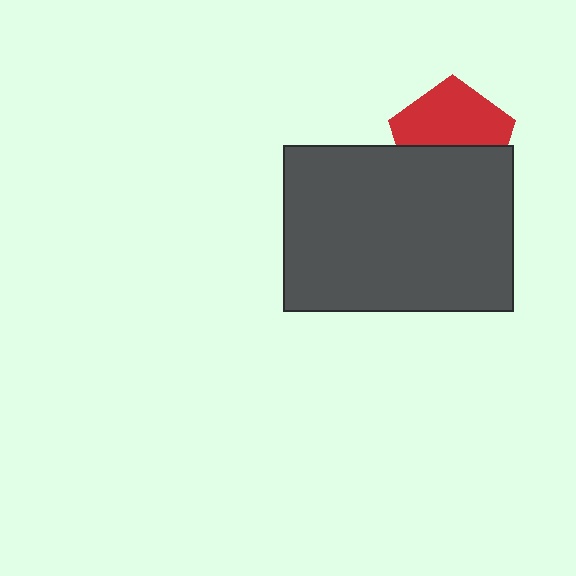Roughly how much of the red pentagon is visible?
About half of it is visible (roughly 55%).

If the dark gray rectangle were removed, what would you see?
You would see the complete red pentagon.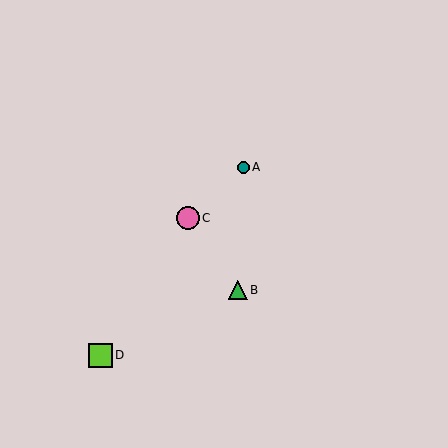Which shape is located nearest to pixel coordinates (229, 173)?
The teal circle (labeled A) at (243, 167) is nearest to that location.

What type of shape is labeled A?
Shape A is a teal circle.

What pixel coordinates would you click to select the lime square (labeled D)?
Click at (101, 355) to select the lime square D.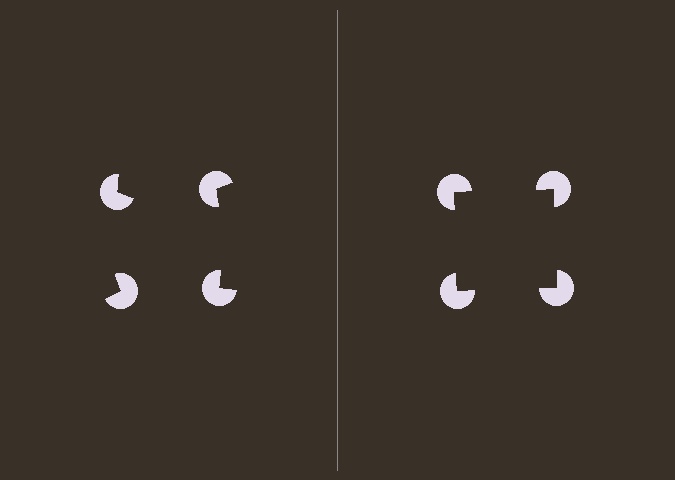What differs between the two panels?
The pac-man discs are positioned identically on both sides; only the wedge orientations differ. On the right they align to a square; on the left they are misaligned.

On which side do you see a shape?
An illusory square appears on the right side. On the left side the wedge cuts are rotated, so no coherent shape forms.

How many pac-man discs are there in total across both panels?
8 — 4 on each side.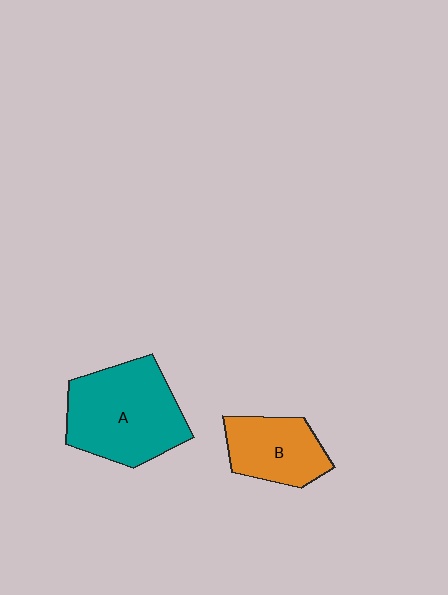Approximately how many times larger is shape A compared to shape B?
Approximately 1.7 times.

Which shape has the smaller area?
Shape B (orange).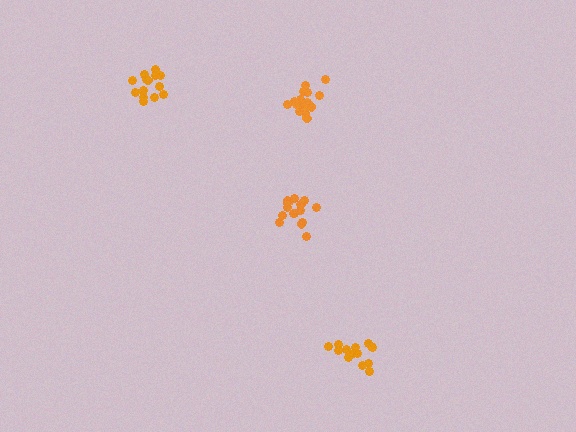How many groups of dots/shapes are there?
There are 4 groups.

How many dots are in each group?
Group 1: 17 dots, Group 2: 14 dots, Group 3: 14 dots, Group 4: 16 dots (61 total).